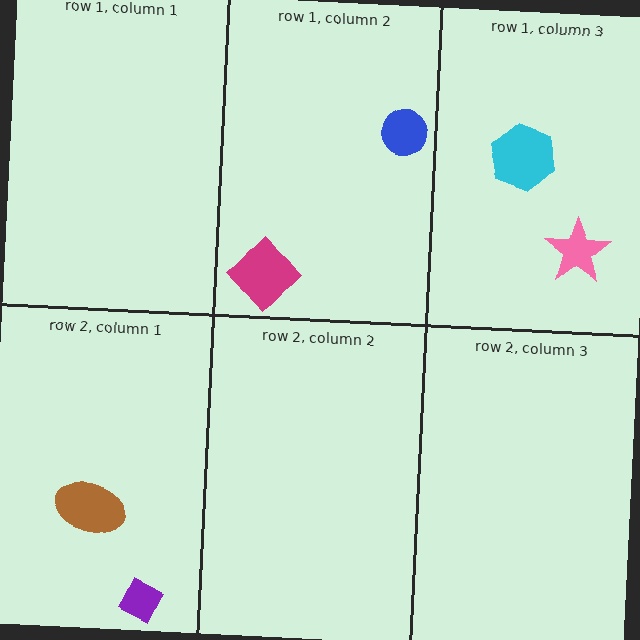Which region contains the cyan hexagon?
The row 1, column 3 region.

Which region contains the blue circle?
The row 1, column 2 region.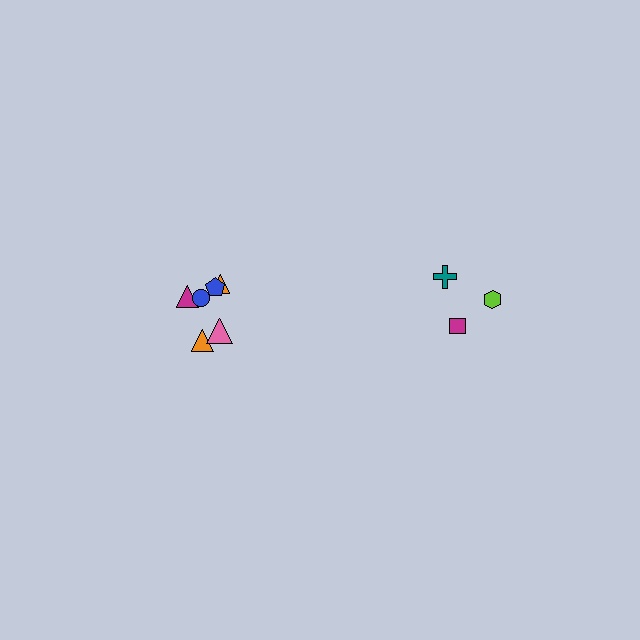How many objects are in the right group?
There are 3 objects.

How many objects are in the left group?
There are 6 objects.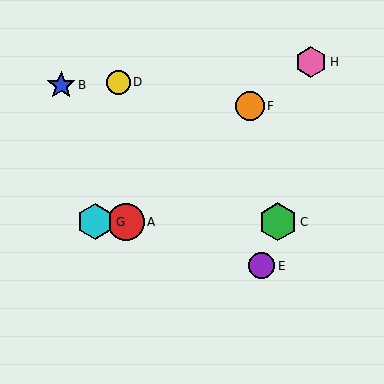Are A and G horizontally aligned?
Yes, both are at y≈222.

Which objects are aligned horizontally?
Objects A, C, G are aligned horizontally.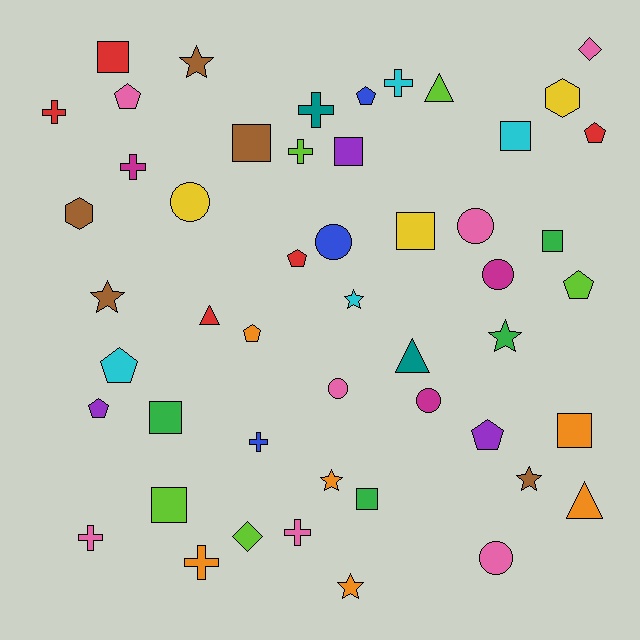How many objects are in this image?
There are 50 objects.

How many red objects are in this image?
There are 5 red objects.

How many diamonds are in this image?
There are 2 diamonds.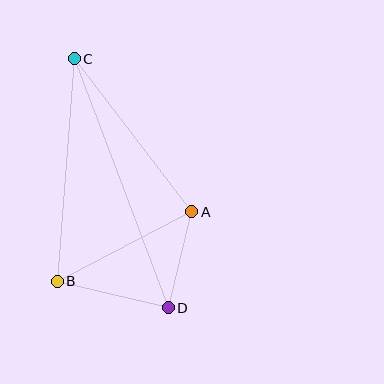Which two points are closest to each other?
Points A and D are closest to each other.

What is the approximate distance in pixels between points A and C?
The distance between A and C is approximately 193 pixels.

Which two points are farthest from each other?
Points C and D are farthest from each other.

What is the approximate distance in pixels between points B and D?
The distance between B and D is approximately 114 pixels.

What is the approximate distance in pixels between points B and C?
The distance between B and C is approximately 223 pixels.